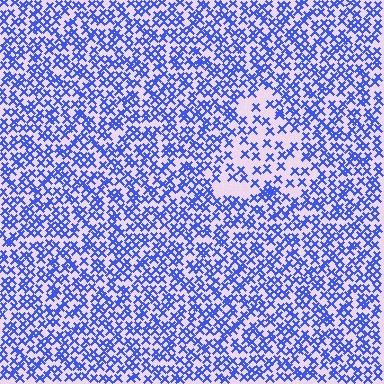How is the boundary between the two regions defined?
The boundary is defined by a change in element density (approximately 2.0x ratio). All elements are the same color, size, and shape.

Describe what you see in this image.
The image contains small blue elements arranged at two different densities. A triangle-shaped region is visible where the elements are less densely packed than the surrounding area.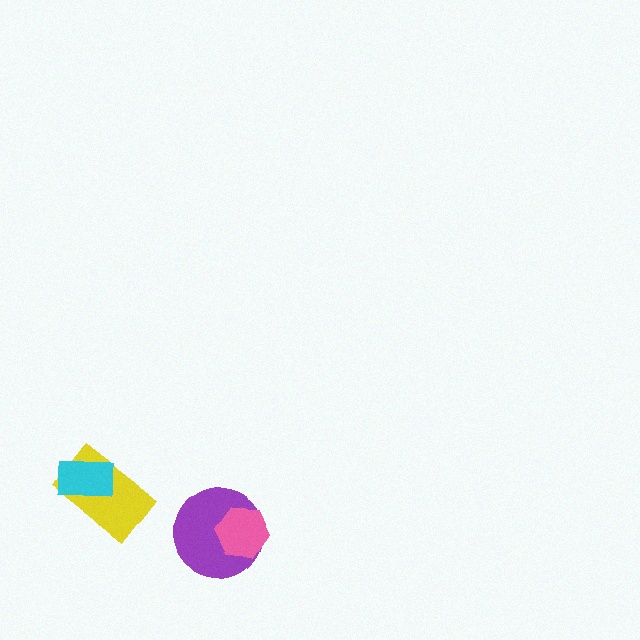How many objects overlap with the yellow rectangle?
1 object overlaps with the yellow rectangle.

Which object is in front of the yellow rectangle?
The cyan rectangle is in front of the yellow rectangle.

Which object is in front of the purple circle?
The pink hexagon is in front of the purple circle.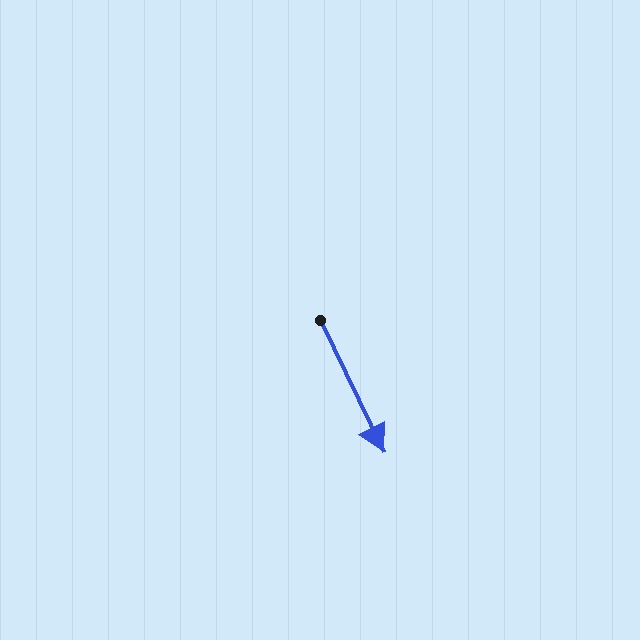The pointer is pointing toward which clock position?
Roughly 5 o'clock.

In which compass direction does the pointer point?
Southeast.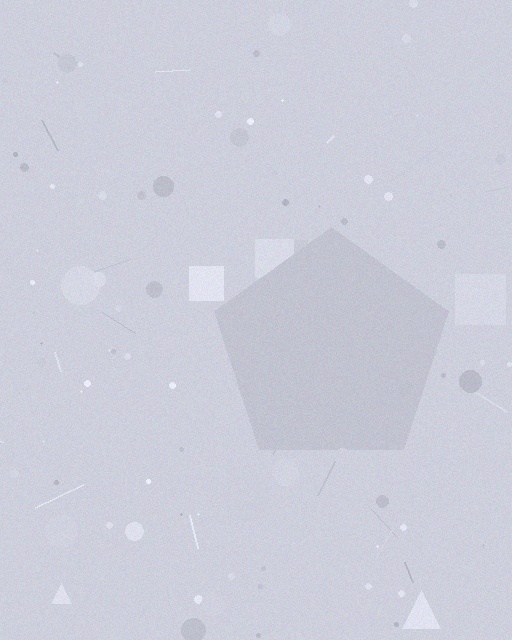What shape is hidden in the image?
A pentagon is hidden in the image.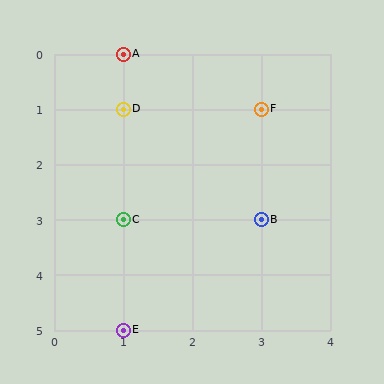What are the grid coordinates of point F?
Point F is at grid coordinates (3, 1).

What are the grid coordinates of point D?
Point D is at grid coordinates (1, 1).